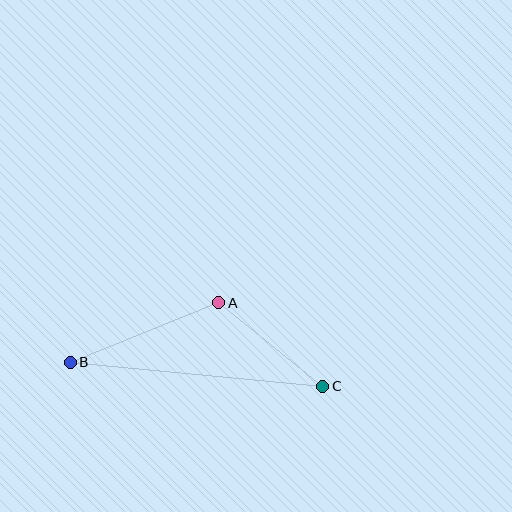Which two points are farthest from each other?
Points B and C are farthest from each other.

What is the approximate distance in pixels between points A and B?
The distance between A and B is approximately 160 pixels.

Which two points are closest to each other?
Points A and C are closest to each other.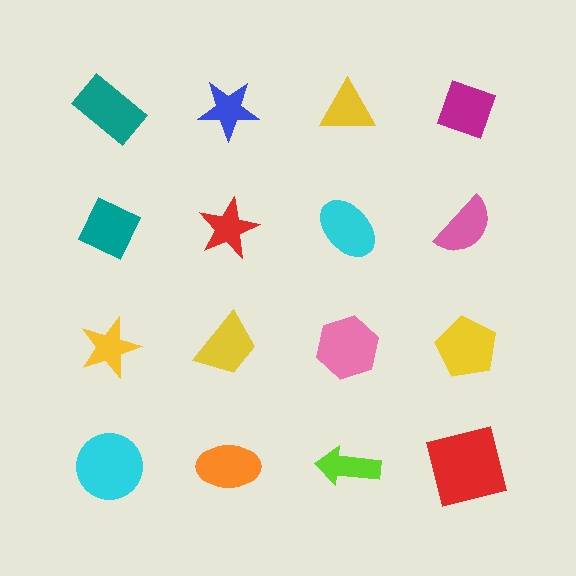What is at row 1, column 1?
A teal rectangle.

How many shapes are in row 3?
4 shapes.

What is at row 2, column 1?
A teal diamond.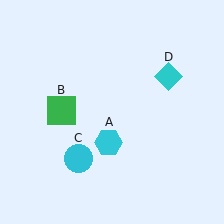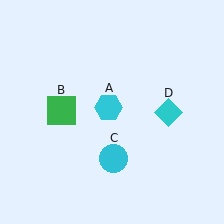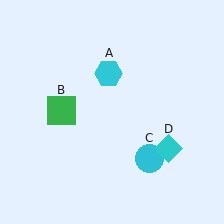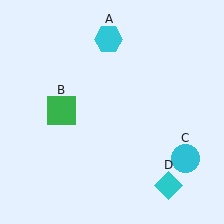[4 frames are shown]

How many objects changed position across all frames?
3 objects changed position: cyan hexagon (object A), cyan circle (object C), cyan diamond (object D).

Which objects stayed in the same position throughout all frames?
Green square (object B) remained stationary.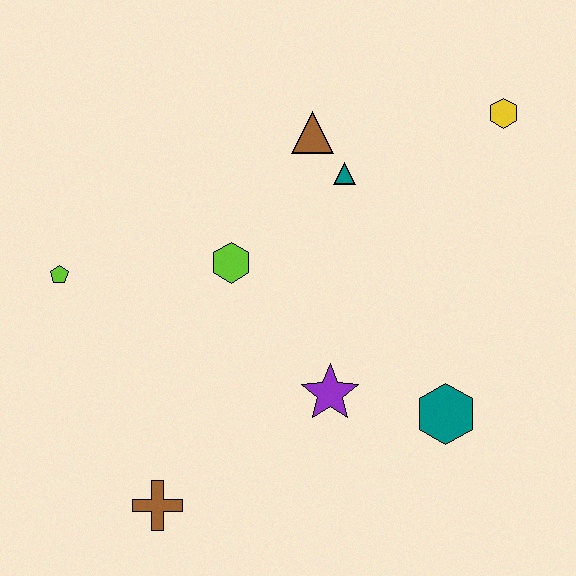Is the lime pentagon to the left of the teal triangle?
Yes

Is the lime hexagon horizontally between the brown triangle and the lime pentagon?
Yes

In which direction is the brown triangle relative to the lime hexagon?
The brown triangle is above the lime hexagon.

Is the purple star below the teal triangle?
Yes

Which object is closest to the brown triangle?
The teal triangle is closest to the brown triangle.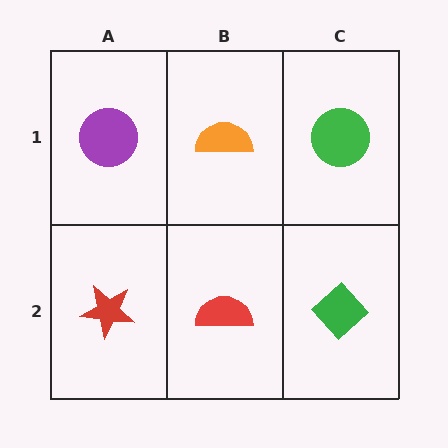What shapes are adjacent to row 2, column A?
A purple circle (row 1, column A), a red semicircle (row 2, column B).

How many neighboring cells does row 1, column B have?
3.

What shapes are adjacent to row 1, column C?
A green diamond (row 2, column C), an orange semicircle (row 1, column B).